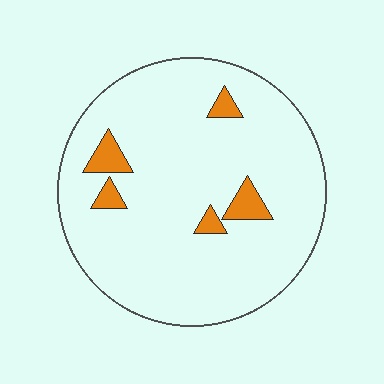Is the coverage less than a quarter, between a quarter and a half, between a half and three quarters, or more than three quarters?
Less than a quarter.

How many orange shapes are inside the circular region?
5.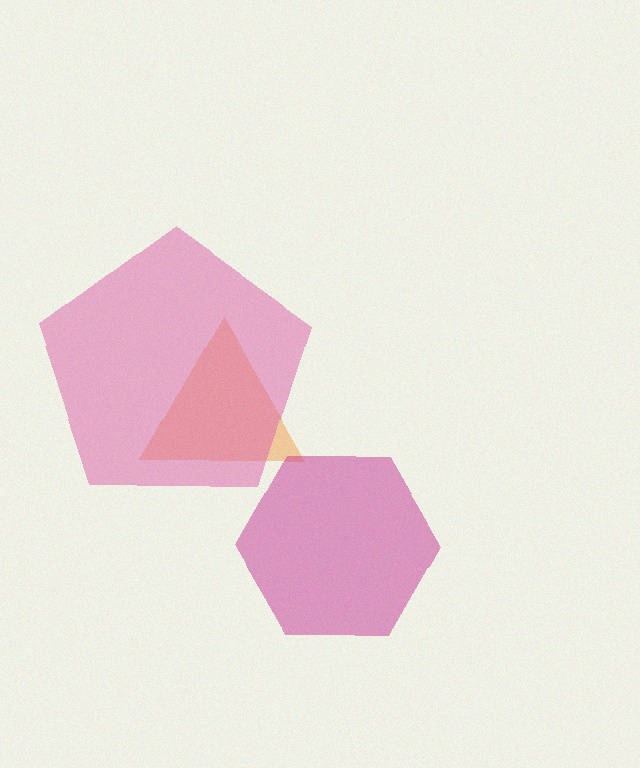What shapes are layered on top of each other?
The layered shapes are: an orange triangle, a pink pentagon, a magenta hexagon.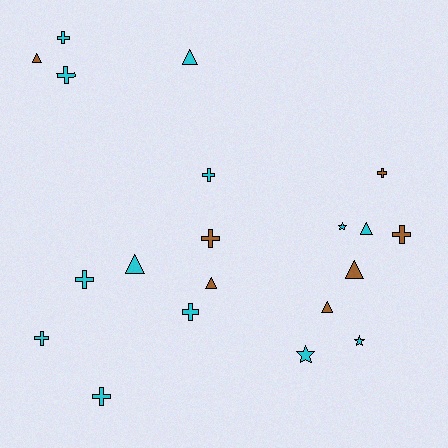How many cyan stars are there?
There are 3 cyan stars.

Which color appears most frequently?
Cyan, with 13 objects.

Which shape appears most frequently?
Cross, with 10 objects.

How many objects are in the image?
There are 20 objects.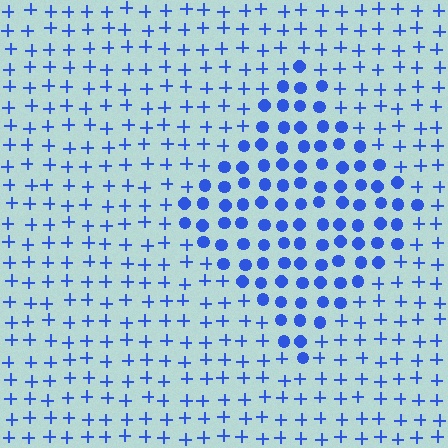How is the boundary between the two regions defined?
The boundary is defined by a change in element shape: circles inside vs. plus signs outside. All elements share the same color and spacing.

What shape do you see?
I see a diamond.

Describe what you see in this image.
The image is filled with small blue elements arranged in a uniform grid. A diamond-shaped region contains circles, while the surrounding area contains plus signs. The boundary is defined purely by the change in element shape.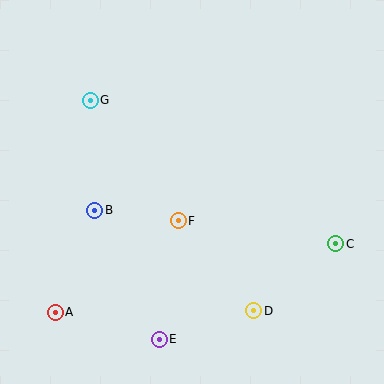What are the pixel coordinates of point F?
Point F is at (178, 221).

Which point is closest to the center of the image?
Point F at (178, 221) is closest to the center.